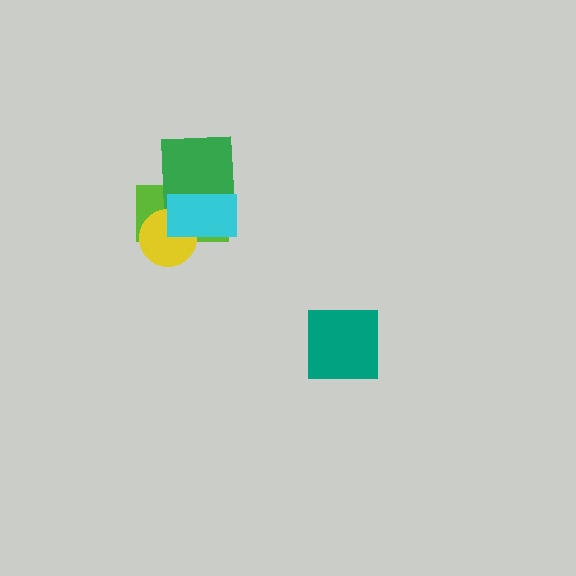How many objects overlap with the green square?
2 objects overlap with the green square.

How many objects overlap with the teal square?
0 objects overlap with the teal square.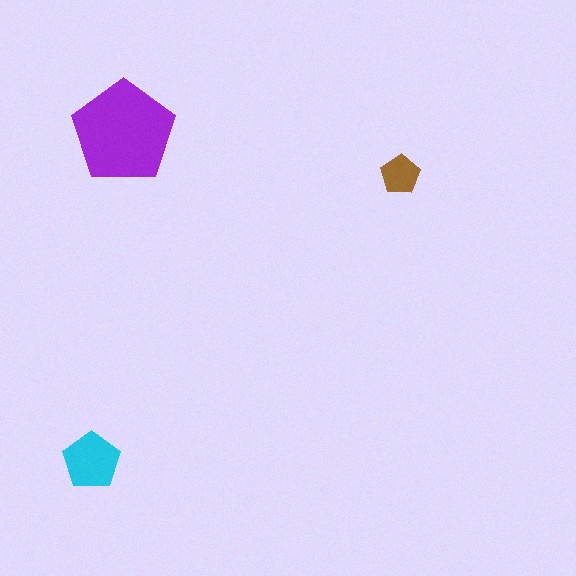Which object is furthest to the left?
The cyan pentagon is leftmost.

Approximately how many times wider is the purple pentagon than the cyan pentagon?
About 2 times wider.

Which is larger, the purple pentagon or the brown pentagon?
The purple one.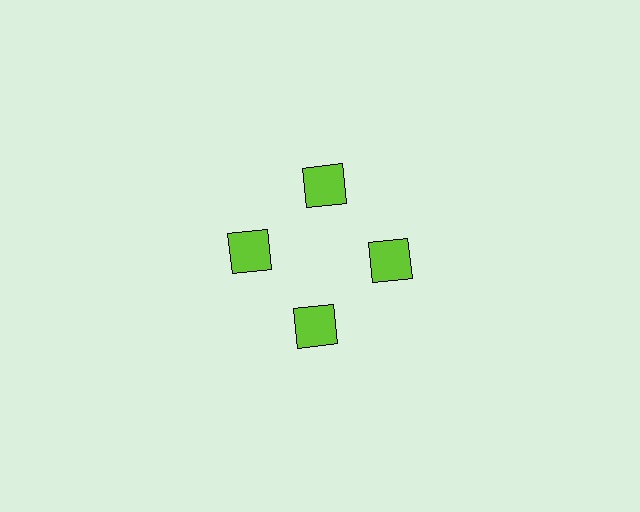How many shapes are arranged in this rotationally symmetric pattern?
There are 4 shapes, arranged in 4 groups of 1.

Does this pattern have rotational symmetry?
Yes, this pattern has 4-fold rotational symmetry. It looks the same after rotating 90 degrees around the center.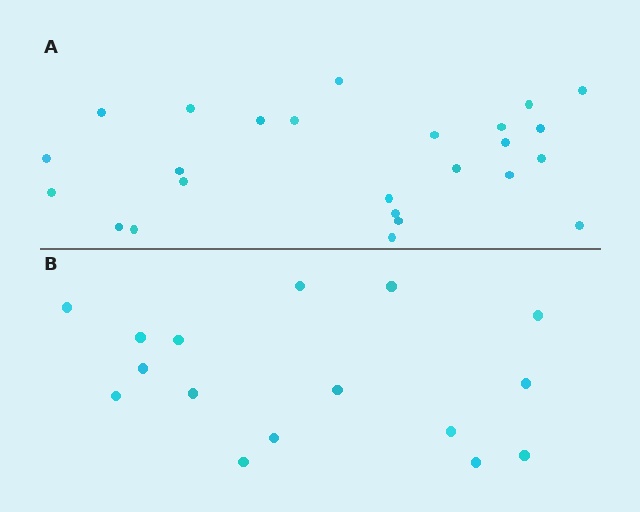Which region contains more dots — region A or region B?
Region A (the top region) has more dots.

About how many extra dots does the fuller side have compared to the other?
Region A has roughly 8 or so more dots than region B.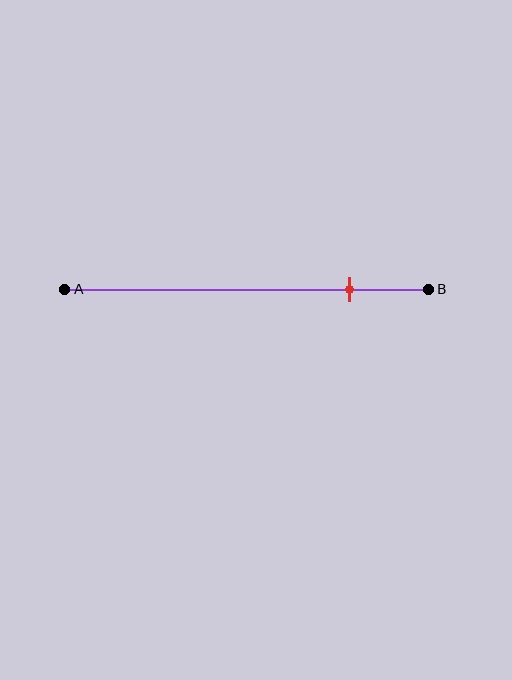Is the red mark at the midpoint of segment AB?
No, the mark is at about 80% from A, not at the 50% midpoint.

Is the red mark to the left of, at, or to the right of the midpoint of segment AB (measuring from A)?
The red mark is to the right of the midpoint of segment AB.